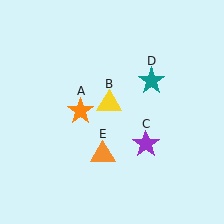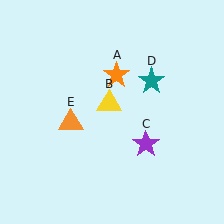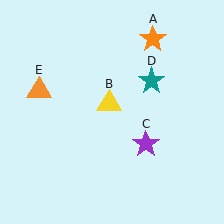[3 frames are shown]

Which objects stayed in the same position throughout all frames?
Yellow triangle (object B) and purple star (object C) and teal star (object D) remained stationary.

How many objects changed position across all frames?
2 objects changed position: orange star (object A), orange triangle (object E).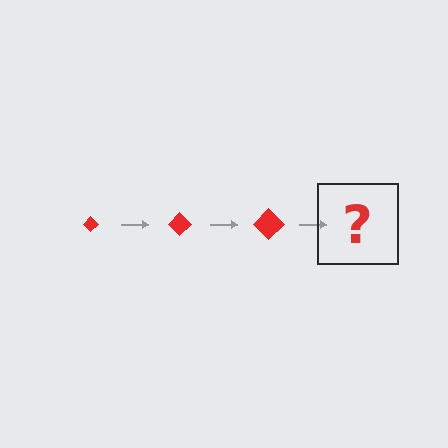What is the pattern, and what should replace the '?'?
The pattern is that the diamond gets progressively larger each step. The '?' should be a red diamond, larger than the previous one.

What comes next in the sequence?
The next element should be a red diamond, larger than the previous one.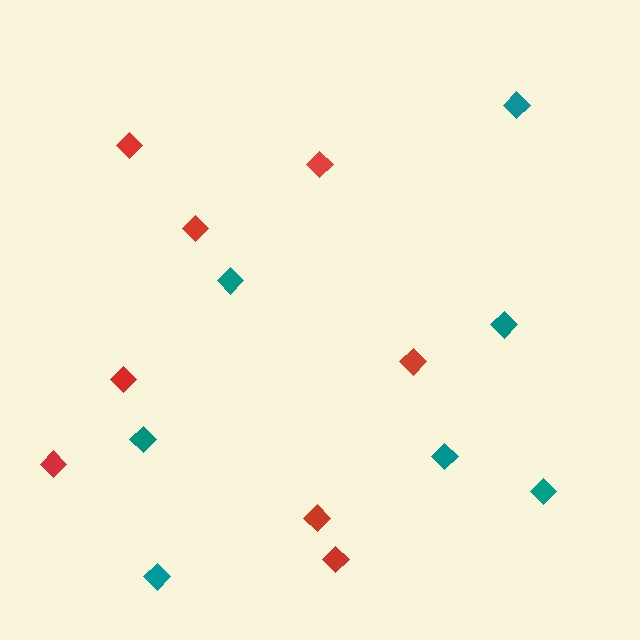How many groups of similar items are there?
There are 2 groups: one group of red diamonds (8) and one group of teal diamonds (7).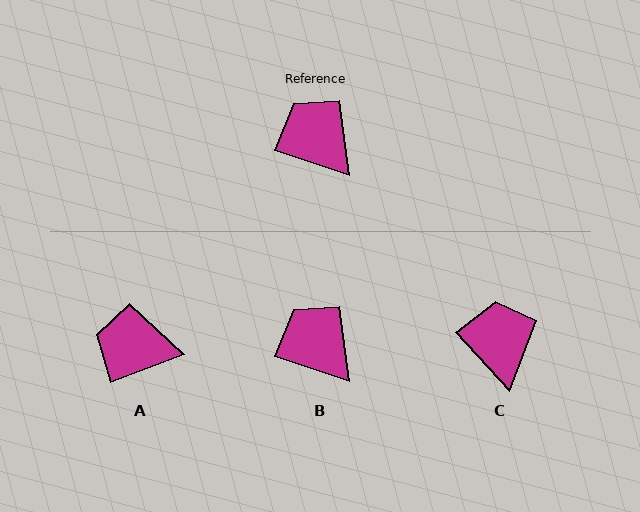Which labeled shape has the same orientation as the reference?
B.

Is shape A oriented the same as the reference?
No, it is off by about 39 degrees.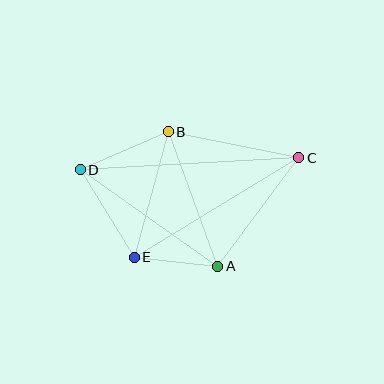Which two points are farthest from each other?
Points C and D are farthest from each other.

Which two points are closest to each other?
Points A and E are closest to each other.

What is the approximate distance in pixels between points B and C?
The distance between B and C is approximately 133 pixels.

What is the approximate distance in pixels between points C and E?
The distance between C and E is approximately 192 pixels.